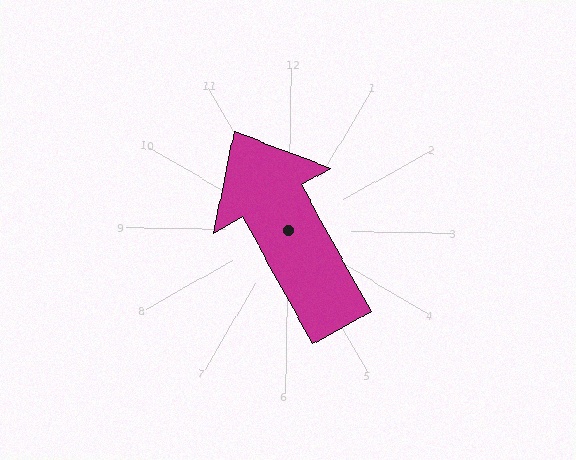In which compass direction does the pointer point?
Northwest.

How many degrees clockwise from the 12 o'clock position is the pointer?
Approximately 330 degrees.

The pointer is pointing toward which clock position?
Roughly 11 o'clock.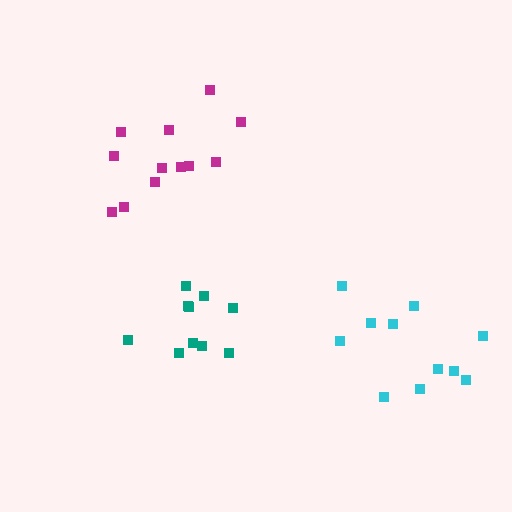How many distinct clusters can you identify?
There are 3 distinct clusters.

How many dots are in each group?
Group 1: 11 dots, Group 2: 10 dots, Group 3: 12 dots (33 total).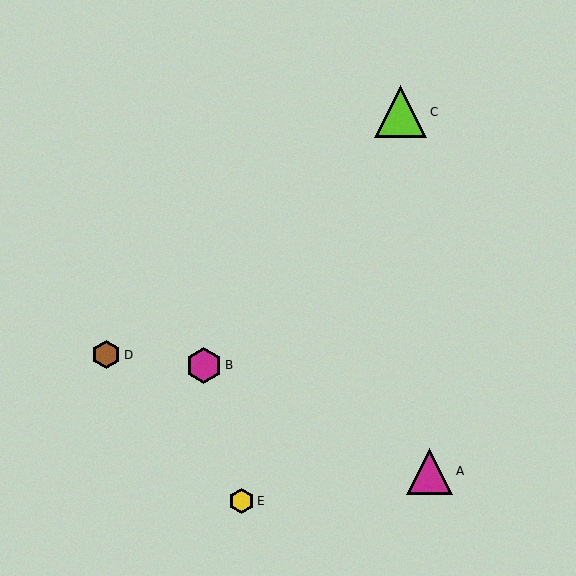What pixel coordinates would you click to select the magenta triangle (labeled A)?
Click at (429, 471) to select the magenta triangle A.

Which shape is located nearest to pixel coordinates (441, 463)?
The magenta triangle (labeled A) at (429, 471) is nearest to that location.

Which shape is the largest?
The lime triangle (labeled C) is the largest.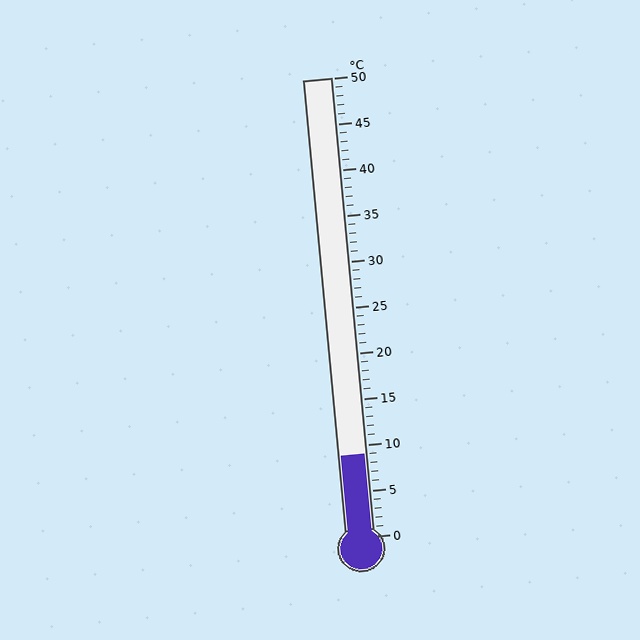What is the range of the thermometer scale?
The thermometer scale ranges from 0°C to 50°C.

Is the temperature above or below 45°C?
The temperature is below 45°C.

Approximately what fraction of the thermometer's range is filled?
The thermometer is filled to approximately 20% of its range.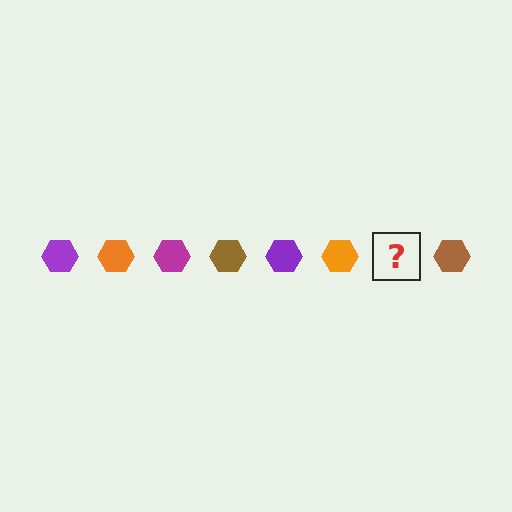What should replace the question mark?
The question mark should be replaced with a magenta hexagon.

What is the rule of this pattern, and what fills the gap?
The rule is that the pattern cycles through purple, orange, magenta, brown hexagons. The gap should be filled with a magenta hexagon.